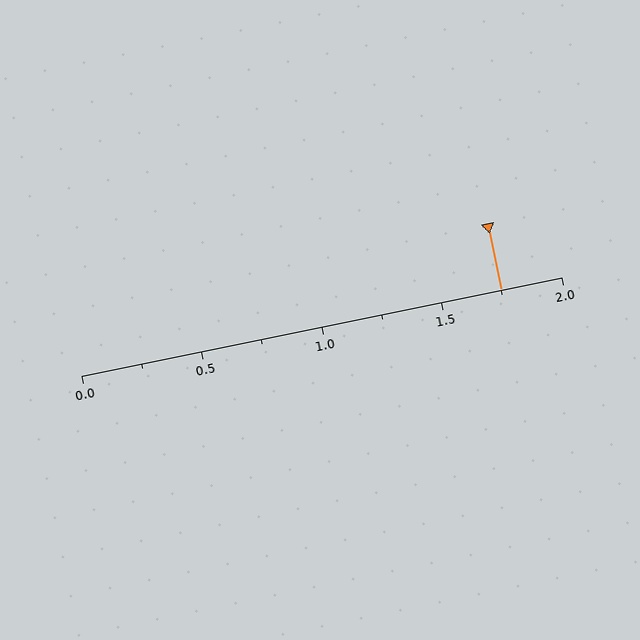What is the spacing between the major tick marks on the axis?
The major ticks are spaced 0.5 apart.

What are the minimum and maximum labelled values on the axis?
The axis runs from 0.0 to 2.0.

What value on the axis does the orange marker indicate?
The marker indicates approximately 1.75.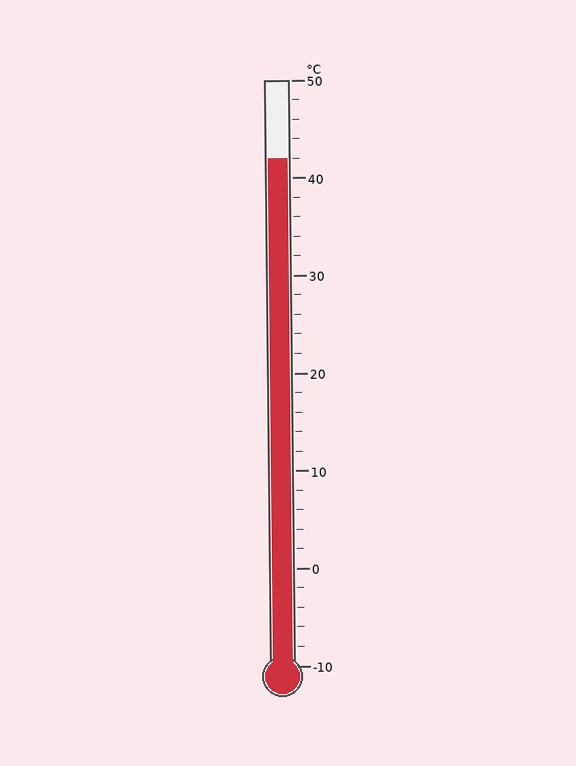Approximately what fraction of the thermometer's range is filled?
The thermometer is filled to approximately 85% of its range.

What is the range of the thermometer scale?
The thermometer scale ranges from -10°C to 50°C.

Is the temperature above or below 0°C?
The temperature is above 0°C.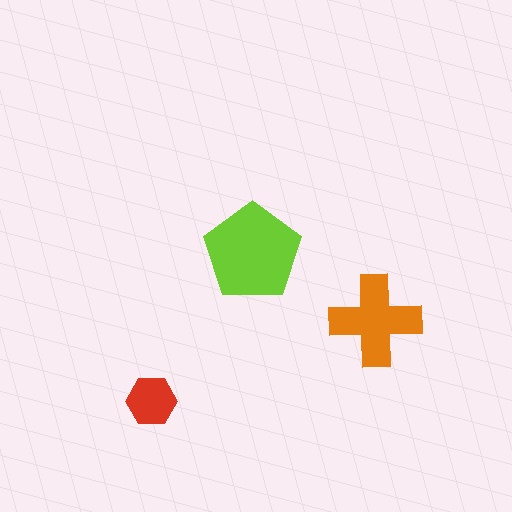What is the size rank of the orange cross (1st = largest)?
2nd.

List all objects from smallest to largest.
The red hexagon, the orange cross, the lime pentagon.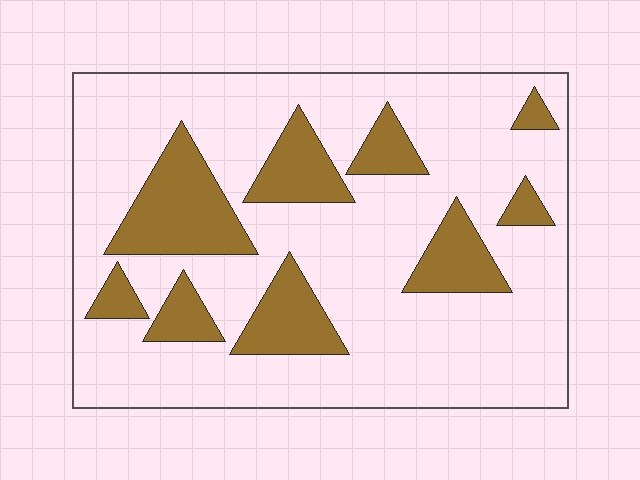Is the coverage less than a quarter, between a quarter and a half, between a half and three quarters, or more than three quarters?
Less than a quarter.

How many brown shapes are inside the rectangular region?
9.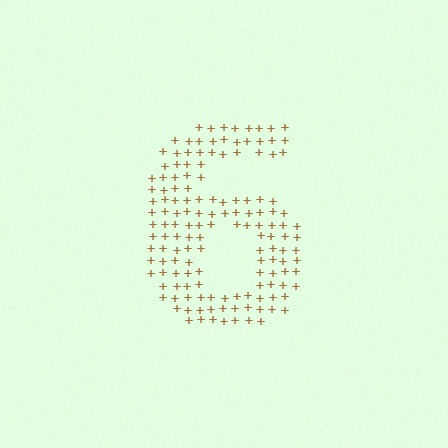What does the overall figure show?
The overall figure shows the digit 6.